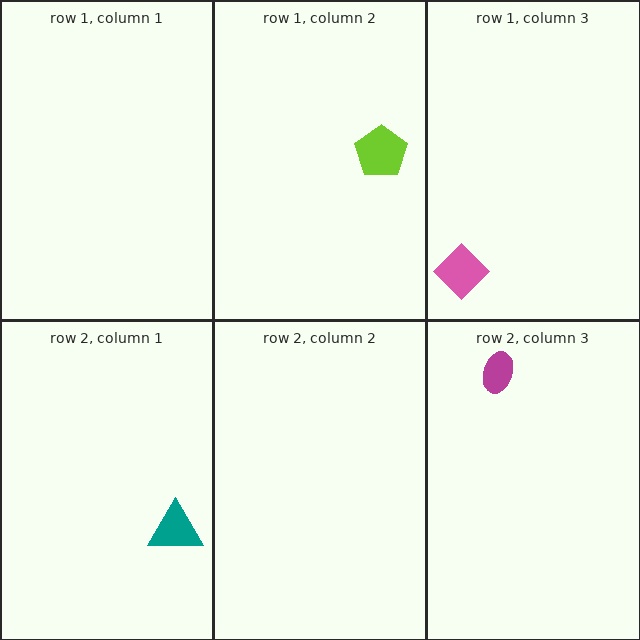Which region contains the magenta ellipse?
The row 2, column 3 region.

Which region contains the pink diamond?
The row 1, column 3 region.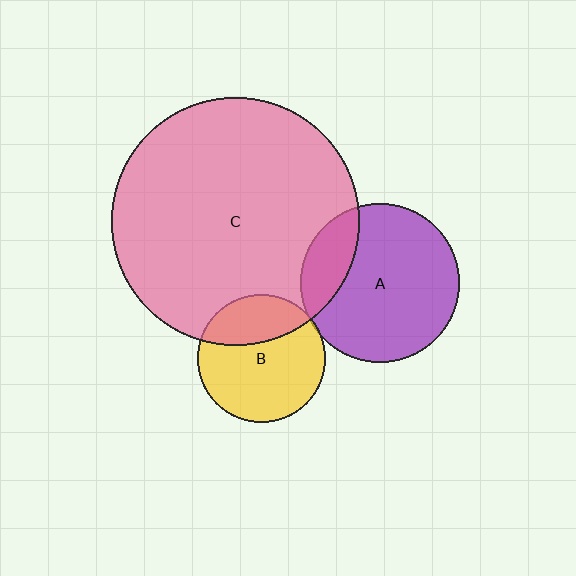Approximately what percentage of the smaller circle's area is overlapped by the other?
Approximately 5%.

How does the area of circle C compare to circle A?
Approximately 2.4 times.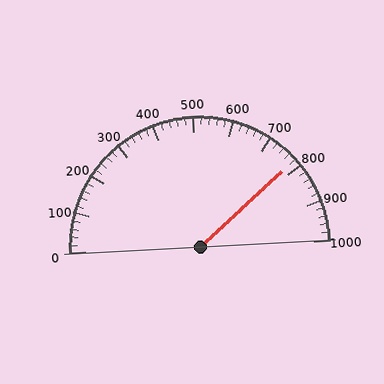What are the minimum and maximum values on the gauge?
The gauge ranges from 0 to 1000.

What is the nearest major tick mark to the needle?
The nearest major tick mark is 800.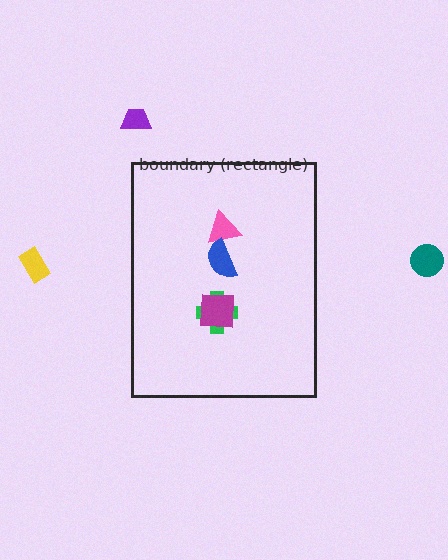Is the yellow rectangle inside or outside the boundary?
Outside.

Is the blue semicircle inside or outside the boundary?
Inside.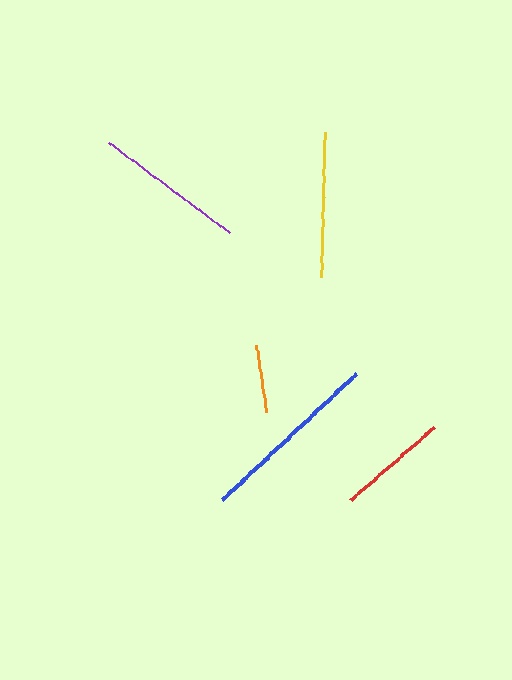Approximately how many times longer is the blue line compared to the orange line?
The blue line is approximately 2.7 times the length of the orange line.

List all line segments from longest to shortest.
From longest to shortest: blue, purple, yellow, red, orange.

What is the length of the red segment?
The red segment is approximately 111 pixels long.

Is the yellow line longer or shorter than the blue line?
The blue line is longer than the yellow line.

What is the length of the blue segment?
The blue segment is approximately 183 pixels long.